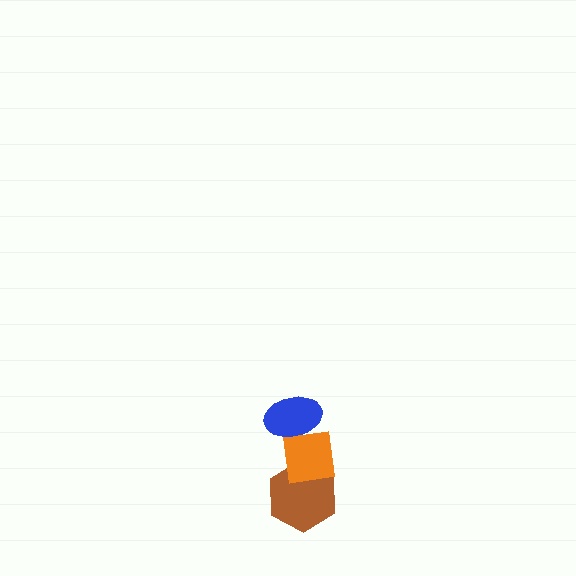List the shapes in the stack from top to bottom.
From top to bottom: the blue ellipse, the orange square, the brown hexagon.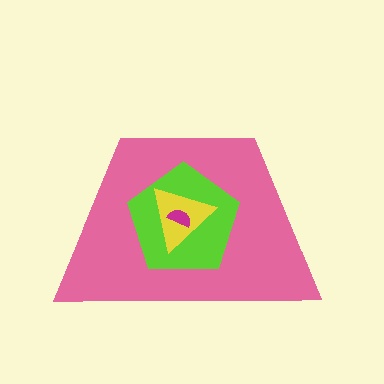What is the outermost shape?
The pink trapezoid.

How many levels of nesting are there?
4.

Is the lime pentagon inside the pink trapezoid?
Yes.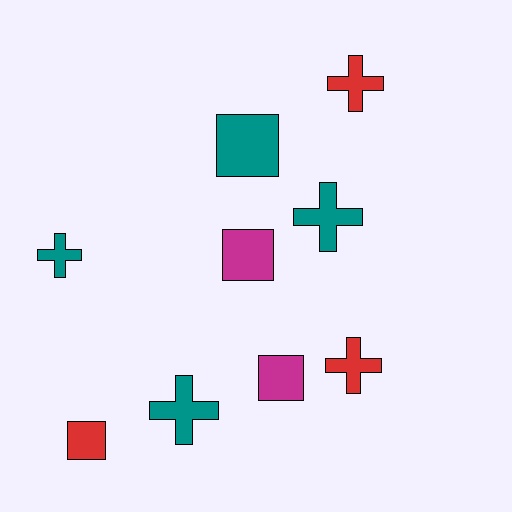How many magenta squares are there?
There are 2 magenta squares.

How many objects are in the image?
There are 9 objects.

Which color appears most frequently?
Teal, with 4 objects.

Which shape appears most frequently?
Cross, with 5 objects.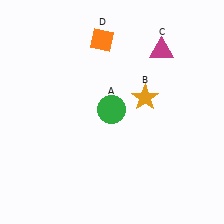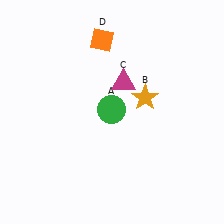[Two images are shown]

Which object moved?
The magenta triangle (C) moved left.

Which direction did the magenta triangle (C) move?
The magenta triangle (C) moved left.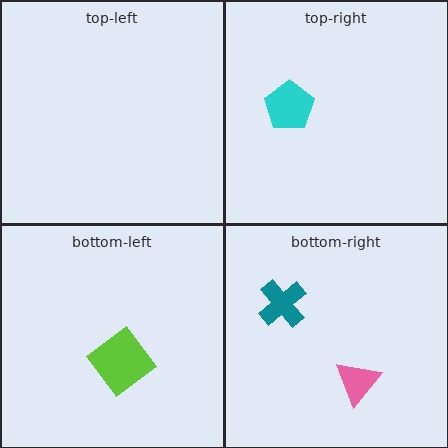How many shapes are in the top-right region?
1.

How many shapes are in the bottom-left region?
1.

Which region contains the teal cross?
The bottom-right region.